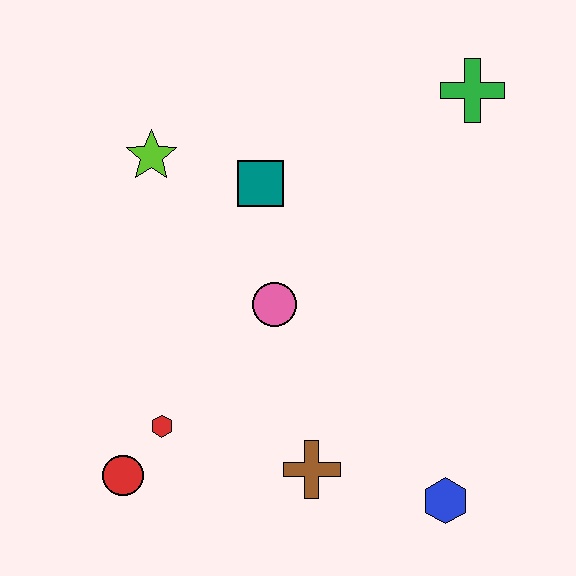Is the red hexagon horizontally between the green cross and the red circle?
Yes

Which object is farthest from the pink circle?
The green cross is farthest from the pink circle.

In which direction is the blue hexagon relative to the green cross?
The blue hexagon is below the green cross.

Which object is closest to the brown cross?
The blue hexagon is closest to the brown cross.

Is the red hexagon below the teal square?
Yes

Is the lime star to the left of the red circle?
No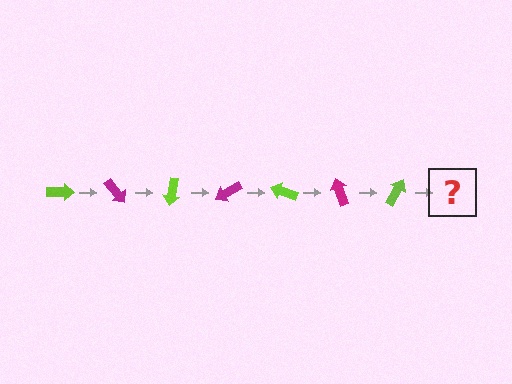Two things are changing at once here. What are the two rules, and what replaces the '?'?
The two rules are that it rotates 50 degrees each step and the color cycles through lime and magenta. The '?' should be a magenta arrow, rotated 350 degrees from the start.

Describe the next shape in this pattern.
It should be a magenta arrow, rotated 350 degrees from the start.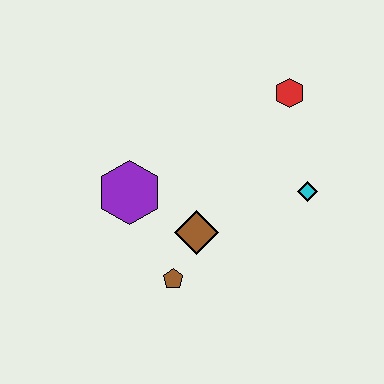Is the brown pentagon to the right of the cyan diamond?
No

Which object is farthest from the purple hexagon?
The red hexagon is farthest from the purple hexagon.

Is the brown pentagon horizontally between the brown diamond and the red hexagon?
No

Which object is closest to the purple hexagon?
The brown diamond is closest to the purple hexagon.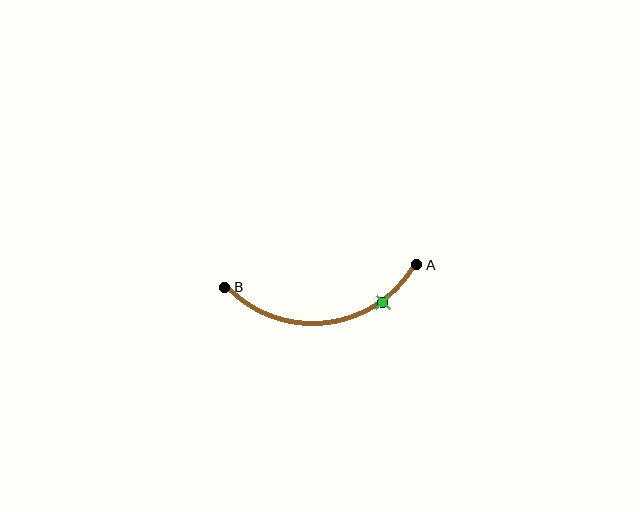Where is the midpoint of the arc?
The arc midpoint is the point on the curve farthest from the straight line joining A and B. It sits below that line.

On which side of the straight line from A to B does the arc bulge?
The arc bulges below the straight line connecting A and B.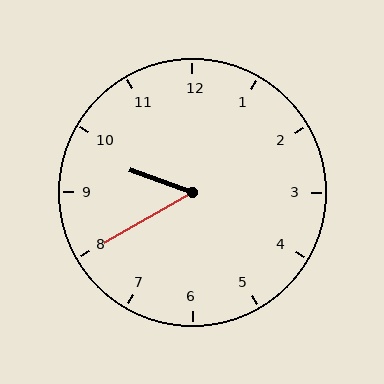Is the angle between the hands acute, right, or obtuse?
It is acute.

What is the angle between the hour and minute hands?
Approximately 50 degrees.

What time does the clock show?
9:40.